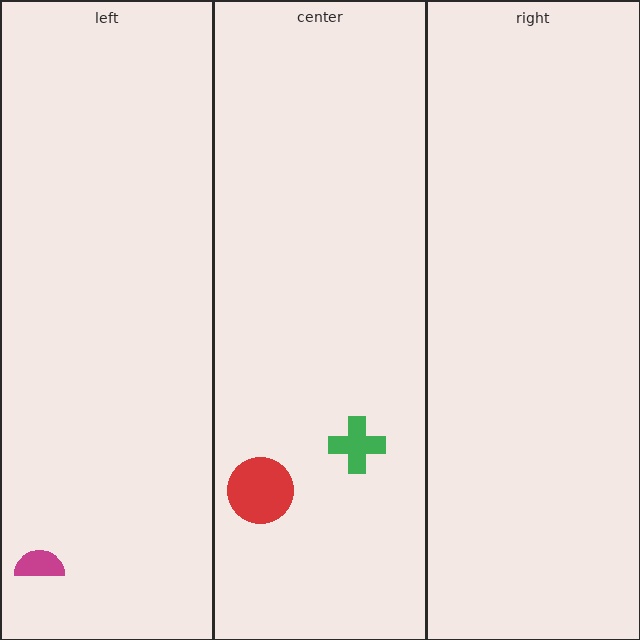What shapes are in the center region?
The green cross, the red circle.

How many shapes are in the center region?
2.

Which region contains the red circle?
The center region.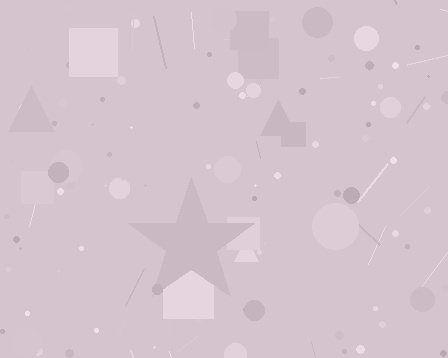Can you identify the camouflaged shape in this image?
The camouflaged shape is a star.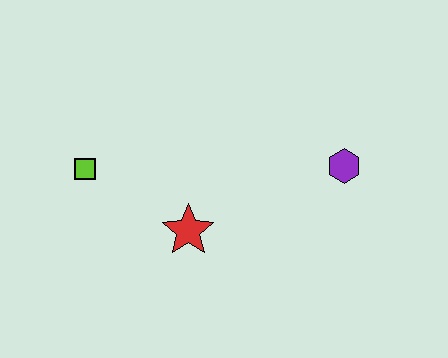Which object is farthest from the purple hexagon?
The lime square is farthest from the purple hexagon.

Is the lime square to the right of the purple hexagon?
No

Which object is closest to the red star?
The lime square is closest to the red star.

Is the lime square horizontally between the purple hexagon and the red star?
No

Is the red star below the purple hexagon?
Yes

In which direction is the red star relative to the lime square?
The red star is to the right of the lime square.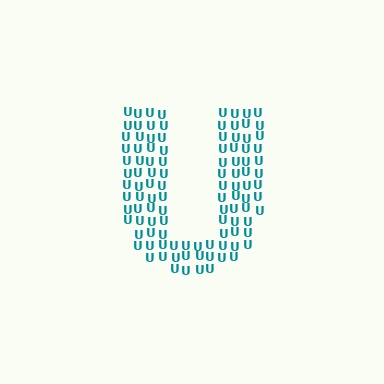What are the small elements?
The small elements are letter U's.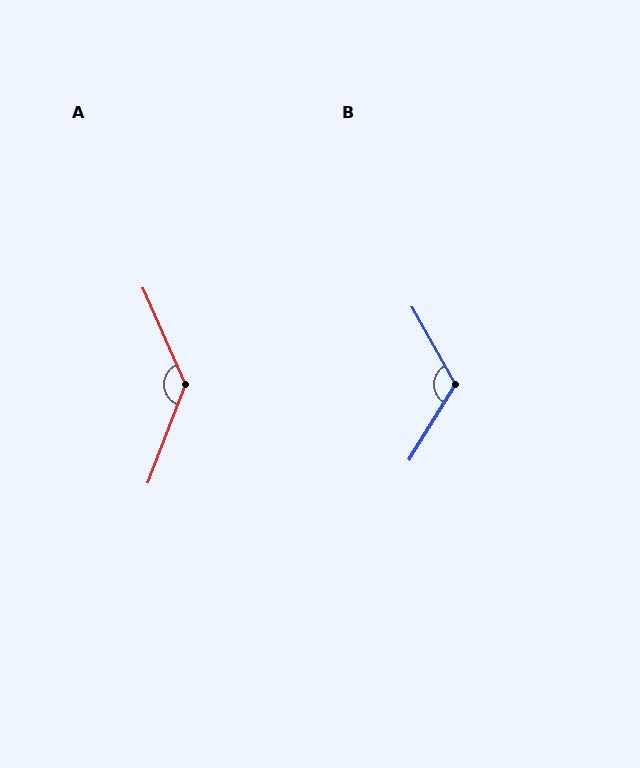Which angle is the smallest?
B, at approximately 119 degrees.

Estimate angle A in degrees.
Approximately 135 degrees.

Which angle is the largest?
A, at approximately 135 degrees.